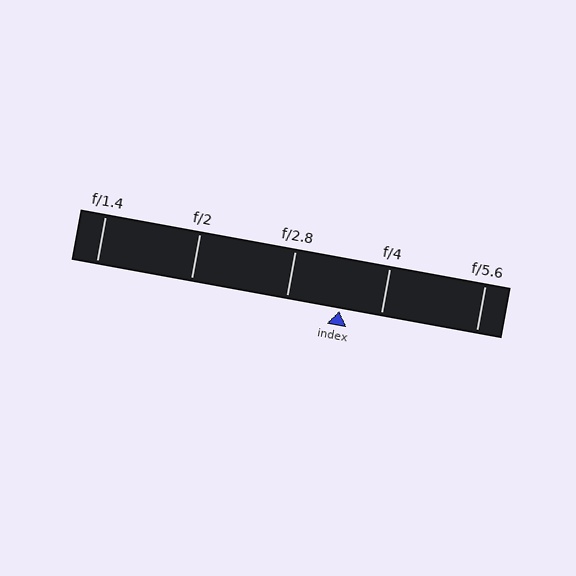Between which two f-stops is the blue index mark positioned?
The index mark is between f/2.8 and f/4.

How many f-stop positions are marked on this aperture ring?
There are 5 f-stop positions marked.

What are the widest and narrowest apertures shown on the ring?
The widest aperture shown is f/1.4 and the narrowest is f/5.6.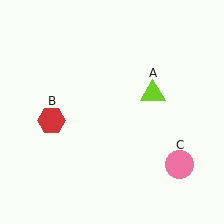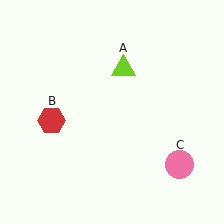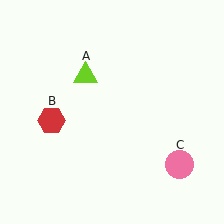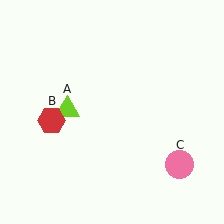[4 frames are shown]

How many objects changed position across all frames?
1 object changed position: lime triangle (object A).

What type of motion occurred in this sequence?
The lime triangle (object A) rotated counterclockwise around the center of the scene.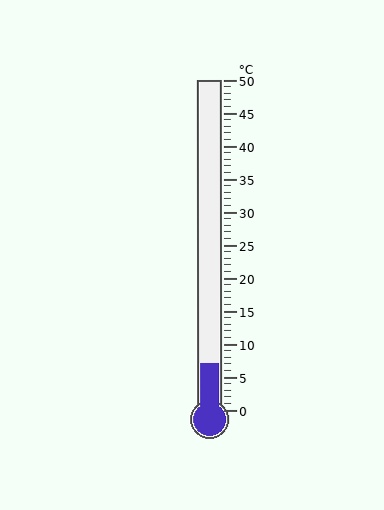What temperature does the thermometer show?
The thermometer shows approximately 7°C.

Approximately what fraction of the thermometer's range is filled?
The thermometer is filled to approximately 15% of its range.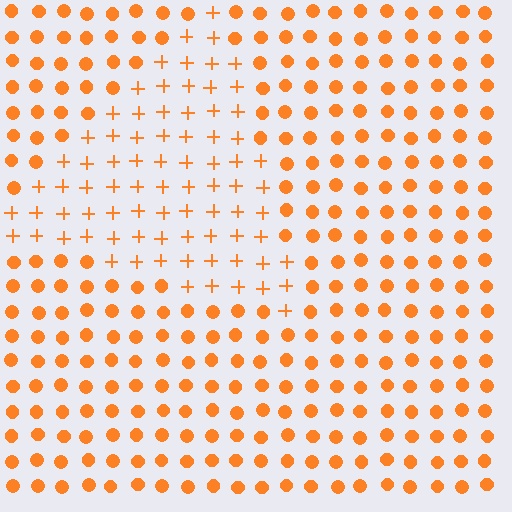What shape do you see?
I see a triangle.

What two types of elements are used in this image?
The image uses plus signs inside the triangle region and circles outside it.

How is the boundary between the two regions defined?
The boundary is defined by a change in element shape: plus signs inside vs. circles outside. All elements share the same color and spacing.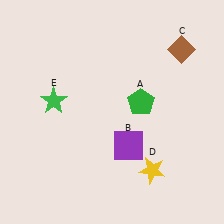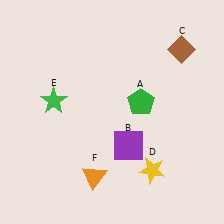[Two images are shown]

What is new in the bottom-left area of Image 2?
An orange triangle (F) was added in the bottom-left area of Image 2.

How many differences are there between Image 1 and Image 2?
There is 1 difference between the two images.